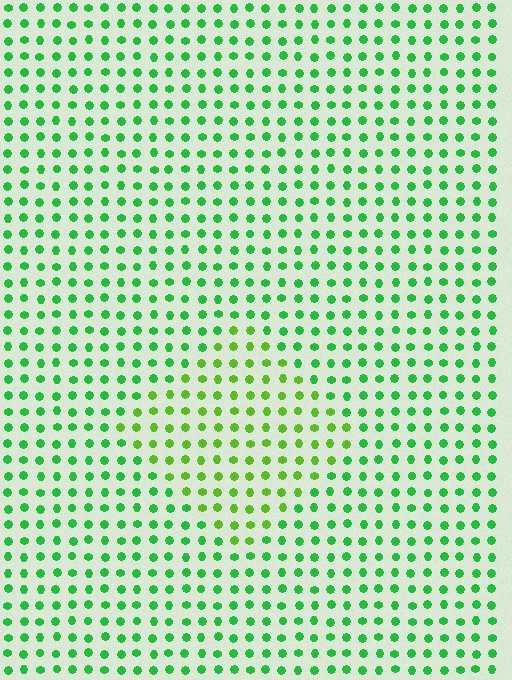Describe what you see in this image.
The image is filled with small green elements in a uniform arrangement. A diamond-shaped region is visible where the elements are tinted to a slightly different hue, forming a subtle color boundary.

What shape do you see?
I see a diamond.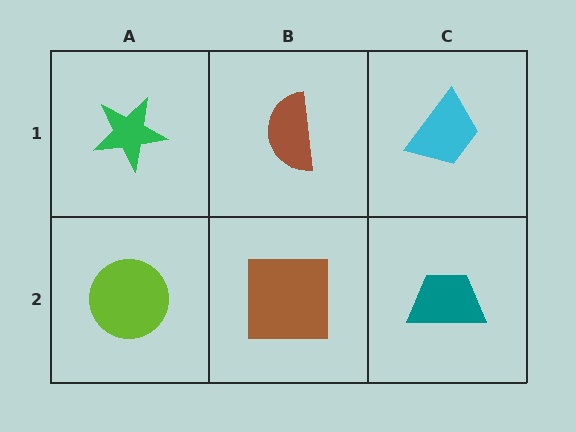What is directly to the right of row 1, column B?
A cyan trapezoid.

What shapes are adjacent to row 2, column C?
A cyan trapezoid (row 1, column C), a brown square (row 2, column B).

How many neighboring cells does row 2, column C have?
2.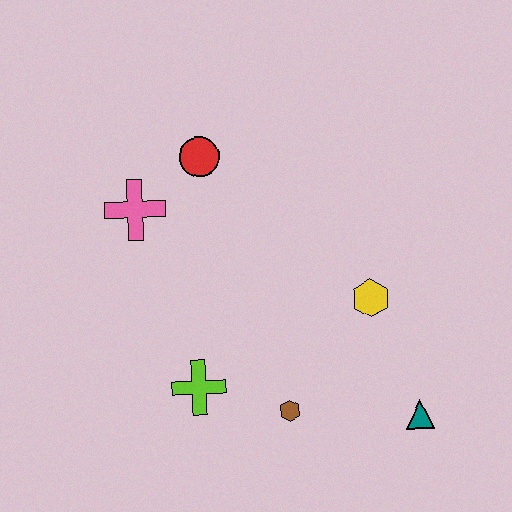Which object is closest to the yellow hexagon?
The teal triangle is closest to the yellow hexagon.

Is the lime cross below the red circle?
Yes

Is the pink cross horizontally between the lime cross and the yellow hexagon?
No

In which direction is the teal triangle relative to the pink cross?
The teal triangle is to the right of the pink cross.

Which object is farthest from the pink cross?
The teal triangle is farthest from the pink cross.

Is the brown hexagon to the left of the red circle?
No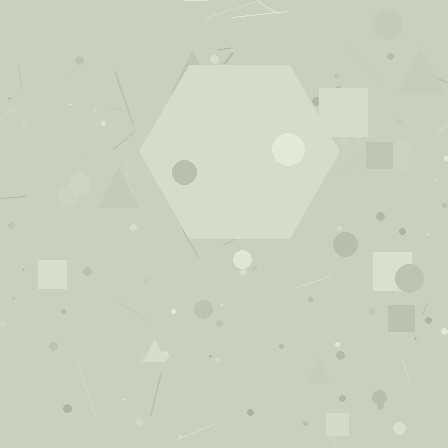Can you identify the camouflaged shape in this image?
The camouflaged shape is a hexagon.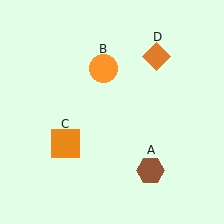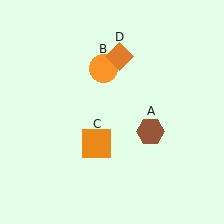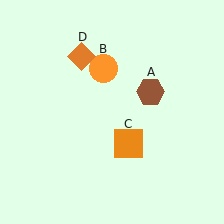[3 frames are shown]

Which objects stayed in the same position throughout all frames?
Orange circle (object B) remained stationary.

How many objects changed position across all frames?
3 objects changed position: brown hexagon (object A), orange square (object C), orange diamond (object D).